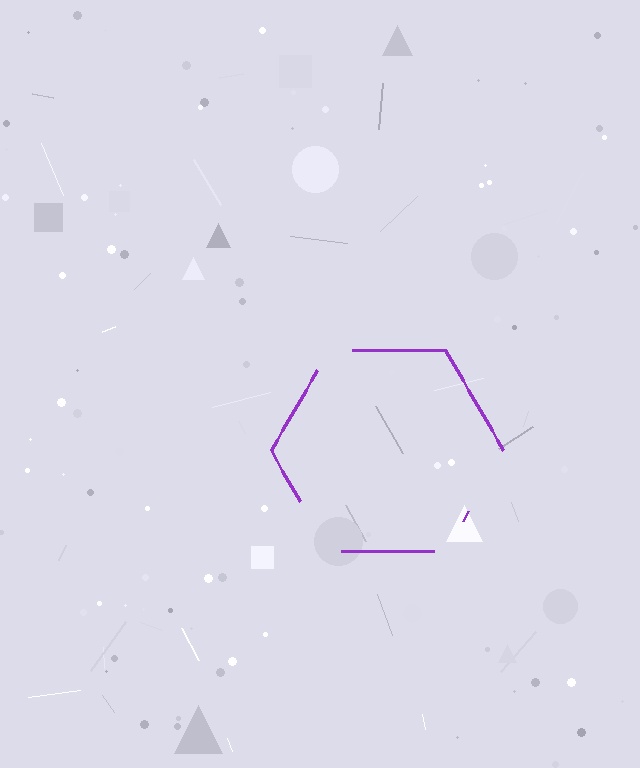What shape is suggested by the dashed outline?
The dashed outline suggests a hexagon.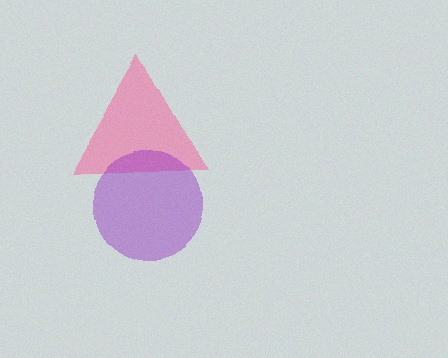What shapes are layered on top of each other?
The layered shapes are: a pink triangle, a purple circle.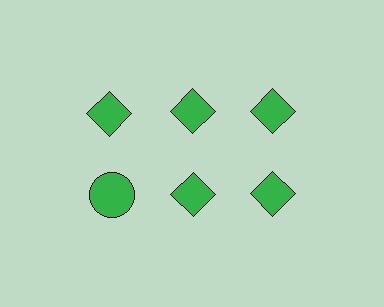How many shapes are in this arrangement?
There are 6 shapes arranged in a grid pattern.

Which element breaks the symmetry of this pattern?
The green circle in the second row, leftmost column breaks the symmetry. All other shapes are green diamonds.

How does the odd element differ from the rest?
It has a different shape: circle instead of diamond.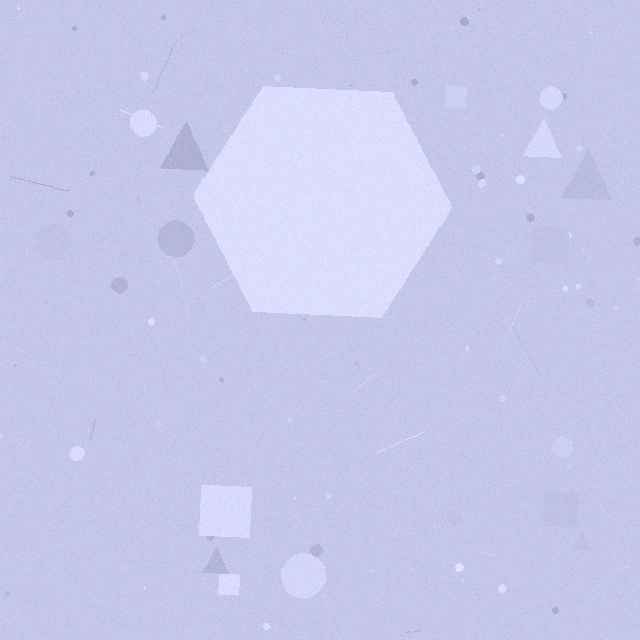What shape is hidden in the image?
A hexagon is hidden in the image.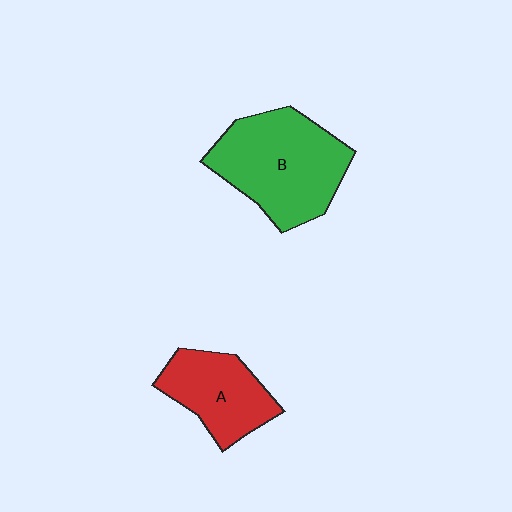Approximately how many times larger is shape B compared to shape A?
Approximately 1.6 times.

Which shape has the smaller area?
Shape A (red).